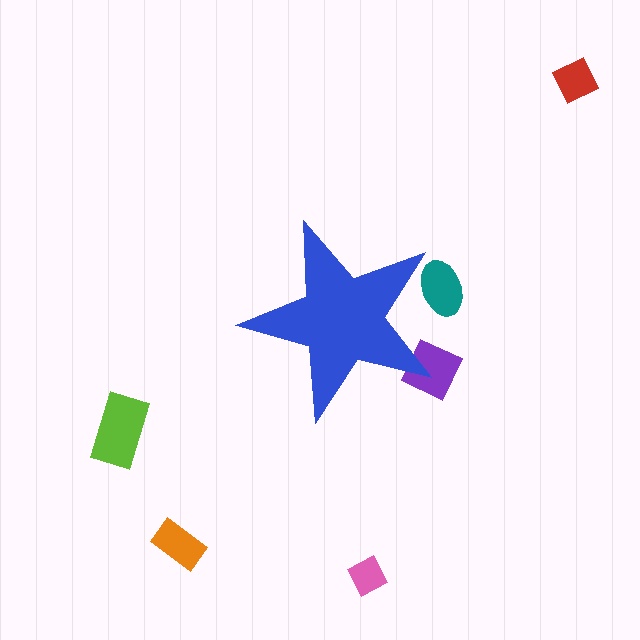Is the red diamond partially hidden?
No, the red diamond is fully visible.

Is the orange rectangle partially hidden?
No, the orange rectangle is fully visible.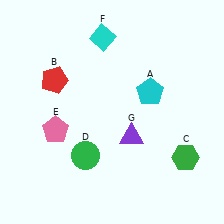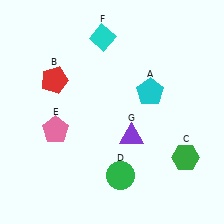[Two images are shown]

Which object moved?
The green circle (D) moved right.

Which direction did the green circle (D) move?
The green circle (D) moved right.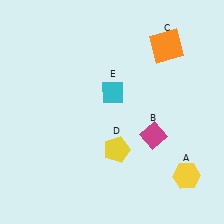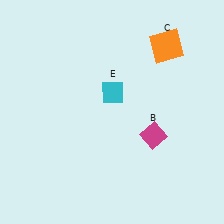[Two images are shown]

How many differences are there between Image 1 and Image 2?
There are 2 differences between the two images.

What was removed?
The yellow hexagon (A), the yellow pentagon (D) were removed in Image 2.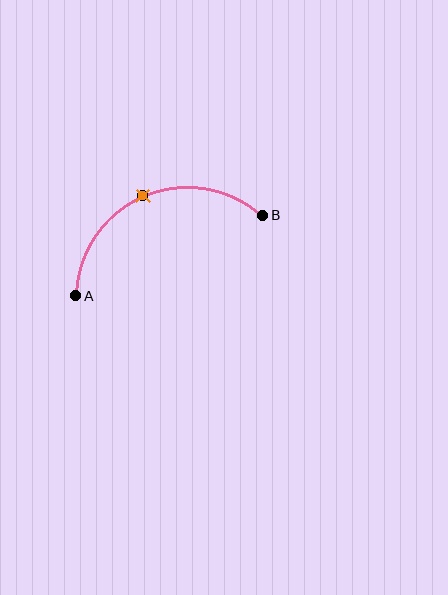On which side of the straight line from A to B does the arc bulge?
The arc bulges above the straight line connecting A and B.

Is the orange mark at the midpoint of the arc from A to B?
Yes. The orange mark lies on the arc at equal arc-length from both A and B — it is the arc midpoint.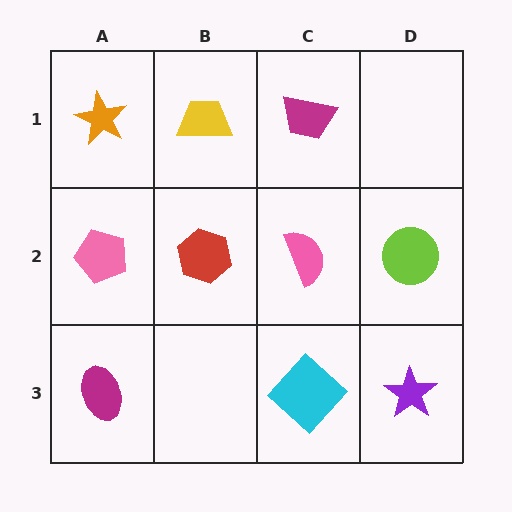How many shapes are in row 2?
4 shapes.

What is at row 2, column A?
A pink pentagon.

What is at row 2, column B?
A red hexagon.